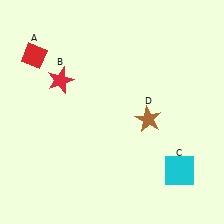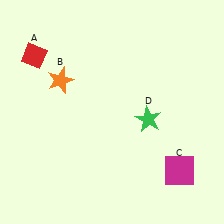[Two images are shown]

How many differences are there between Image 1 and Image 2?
There are 3 differences between the two images.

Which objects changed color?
B changed from red to orange. C changed from cyan to magenta. D changed from brown to green.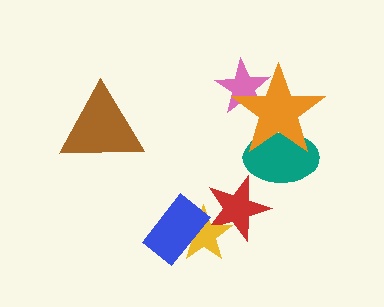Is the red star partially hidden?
Yes, it is partially covered by another shape.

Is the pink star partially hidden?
Yes, it is partially covered by another shape.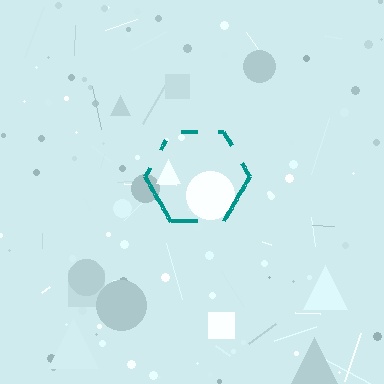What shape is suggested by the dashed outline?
The dashed outline suggests a hexagon.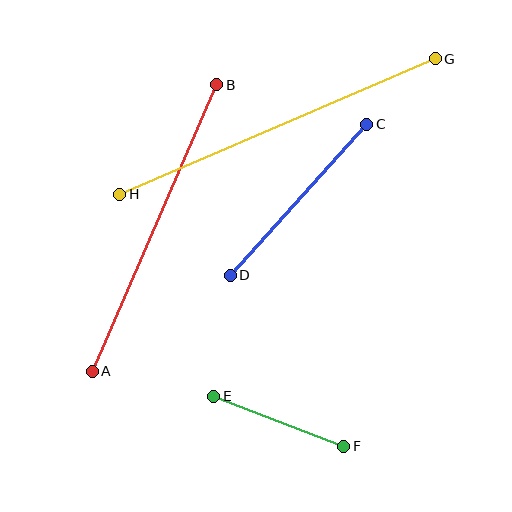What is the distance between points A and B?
The distance is approximately 312 pixels.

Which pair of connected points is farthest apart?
Points G and H are farthest apart.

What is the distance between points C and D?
The distance is approximately 204 pixels.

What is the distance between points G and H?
The distance is approximately 343 pixels.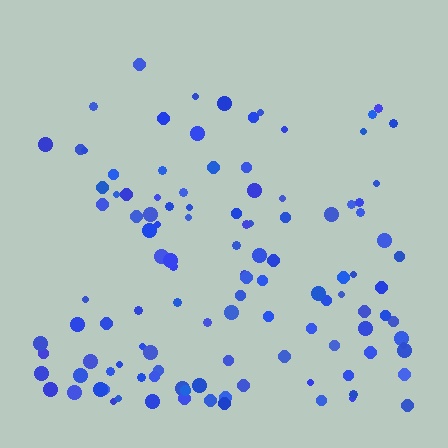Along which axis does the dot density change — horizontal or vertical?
Vertical.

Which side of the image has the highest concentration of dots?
The bottom.